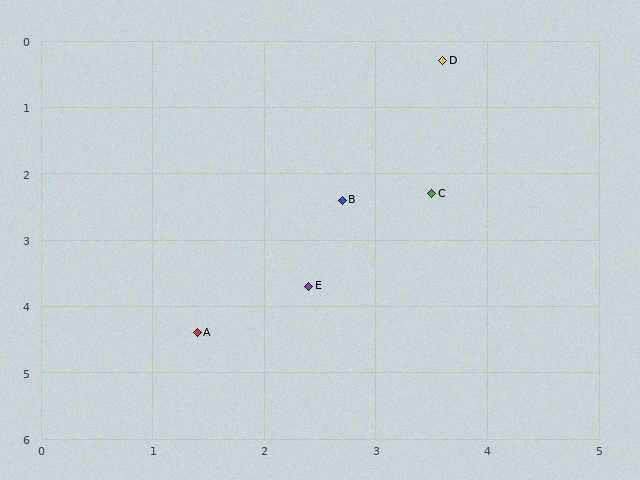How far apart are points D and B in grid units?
Points D and B are about 2.3 grid units apart.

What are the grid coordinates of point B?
Point B is at approximately (2.7, 2.4).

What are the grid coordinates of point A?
Point A is at approximately (1.4, 4.4).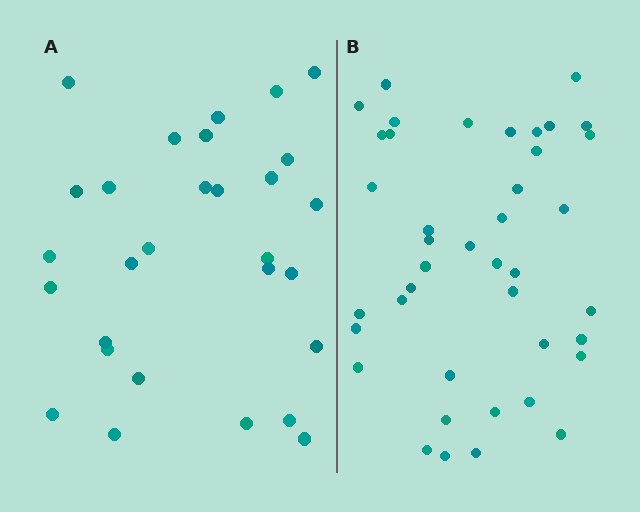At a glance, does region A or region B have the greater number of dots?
Region B (the right region) has more dots.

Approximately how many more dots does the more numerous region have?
Region B has roughly 12 or so more dots than region A.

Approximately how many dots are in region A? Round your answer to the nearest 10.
About 30 dots. (The exact count is 29, which rounds to 30.)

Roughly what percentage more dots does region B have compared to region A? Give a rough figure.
About 40% more.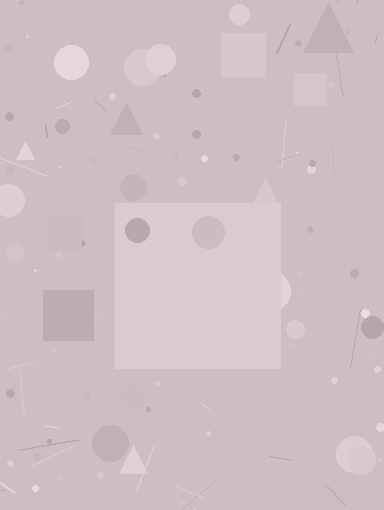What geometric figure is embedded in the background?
A square is embedded in the background.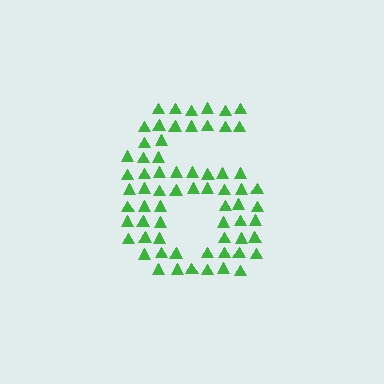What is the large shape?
The large shape is the digit 6.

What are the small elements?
The small elements are triangles.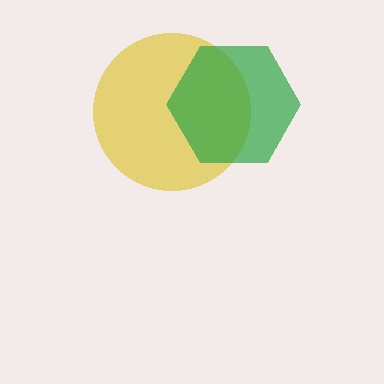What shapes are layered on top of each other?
The layered shapes are: a yellow circle, a green hexagon.